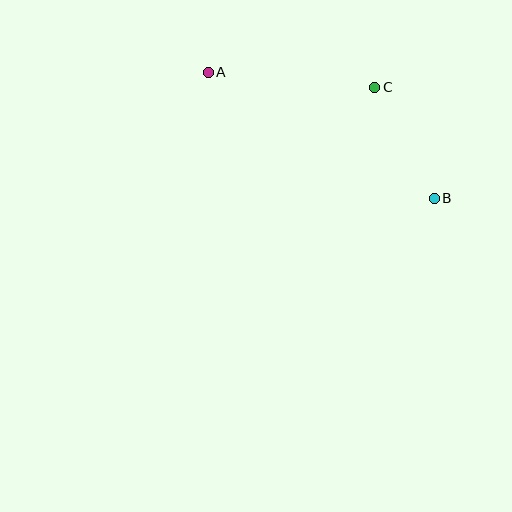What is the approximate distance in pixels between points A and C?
The distance between A and C is approximately 167 pixels.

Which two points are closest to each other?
Points B and C are closest to each other.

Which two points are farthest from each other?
Points A and B are farthest from each other.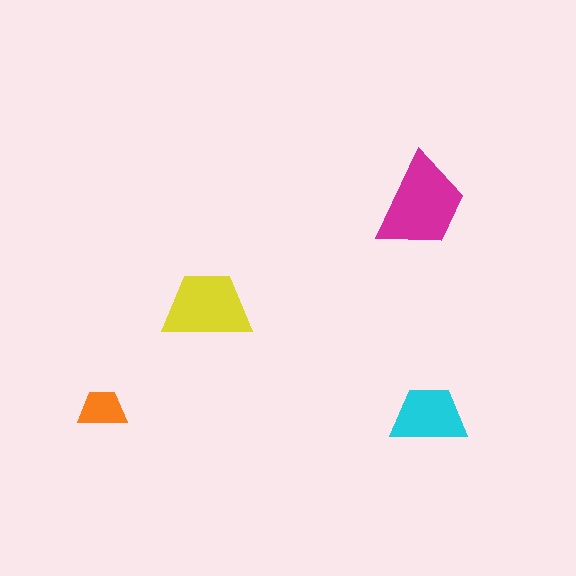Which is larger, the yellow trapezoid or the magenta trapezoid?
The magenta one.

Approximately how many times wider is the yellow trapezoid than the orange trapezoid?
About 2 times wider.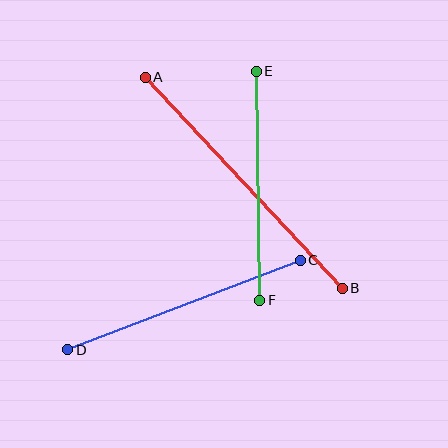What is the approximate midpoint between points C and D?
The midpoint is at approximately (184, 305) pixels.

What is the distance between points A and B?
The distance is approximately 289 pixels.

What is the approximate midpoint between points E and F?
The midpoint is at approximately (258, 186) pixels.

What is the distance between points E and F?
The distance is approximately 229 pixels.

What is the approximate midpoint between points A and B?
The midpoint is at approximately (244, 183) pixels.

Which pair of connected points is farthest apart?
Points A and B are farthest apart.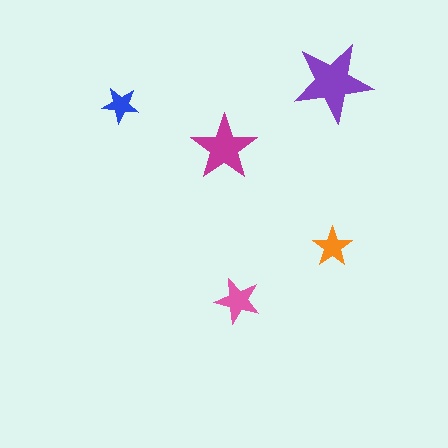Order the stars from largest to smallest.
the purple one, the magenta one, the pink one, the orange one, the blue one.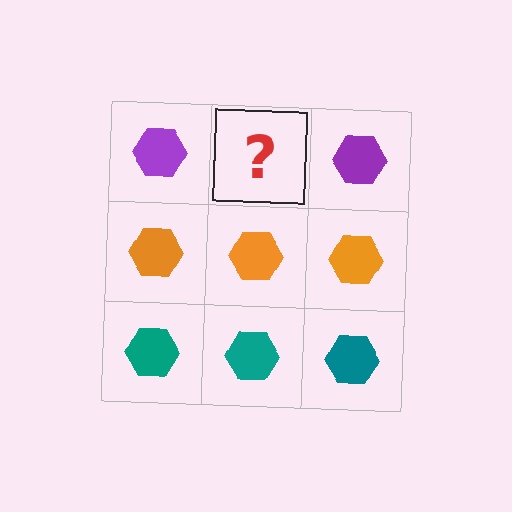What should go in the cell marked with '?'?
The missing cell should contain a purple hexagon.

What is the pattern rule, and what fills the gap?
The rule is that each row has a consistent color. The gap should be filled with a purple hexagon.